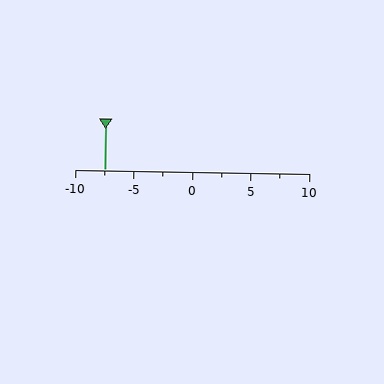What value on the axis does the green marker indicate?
The marker indicates approximately -7.5.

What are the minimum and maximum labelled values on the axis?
The axis runs from -10 to 10.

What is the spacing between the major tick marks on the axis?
The major ticks are spaced 5 apart.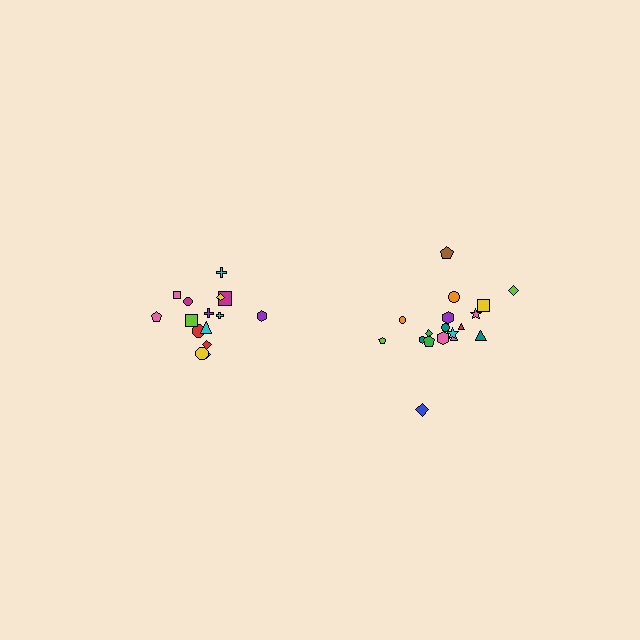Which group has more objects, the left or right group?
The right group.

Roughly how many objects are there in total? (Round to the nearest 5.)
Roughly 35 objects in total.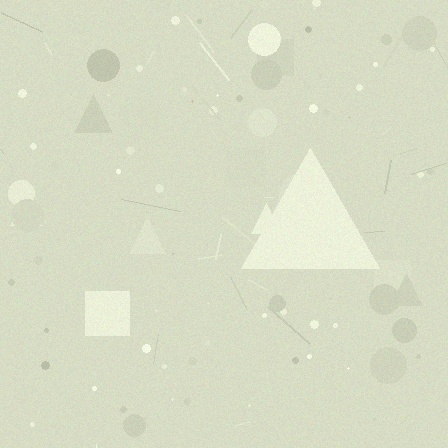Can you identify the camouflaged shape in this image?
The camouflaged shape is a triangle.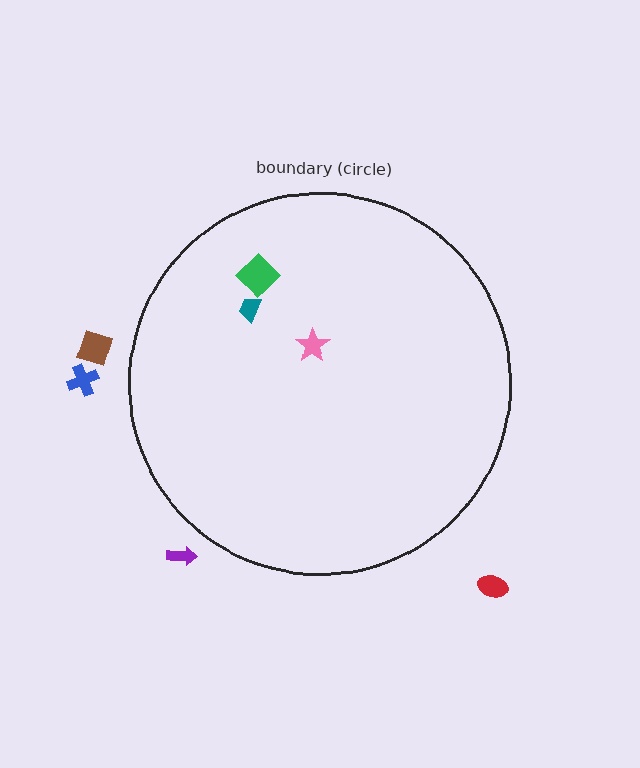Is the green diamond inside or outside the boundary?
Inside.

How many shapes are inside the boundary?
3 inside, 4 outside.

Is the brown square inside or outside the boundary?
Outside.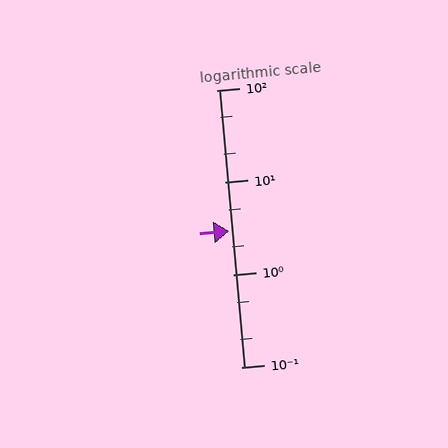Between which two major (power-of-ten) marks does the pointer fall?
The pointer is between 1 and 10.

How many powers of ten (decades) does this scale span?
The scale spans 3 decades, from 0.1 to 100.